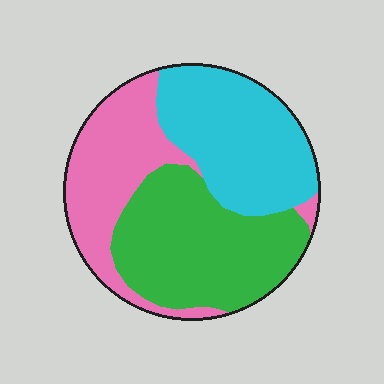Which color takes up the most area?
Green, at roughly 40%.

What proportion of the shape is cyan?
Cyan covers around 35% of the shape.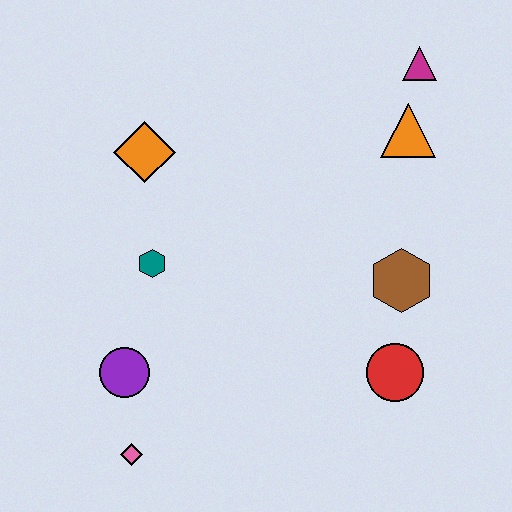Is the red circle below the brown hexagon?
Yes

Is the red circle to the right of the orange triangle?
No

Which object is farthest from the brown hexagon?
The pink diamond is farthest from the brown hexagon.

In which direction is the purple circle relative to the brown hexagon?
The purple circle is to the left of the brown hexagon.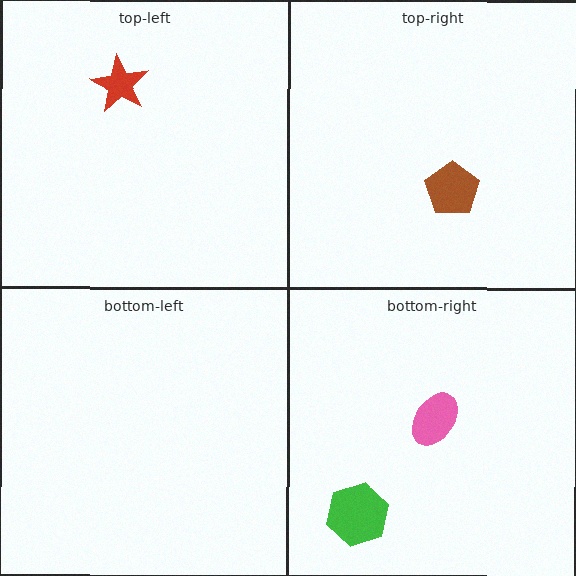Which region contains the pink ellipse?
The bottom-right region.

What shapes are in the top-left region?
The red star.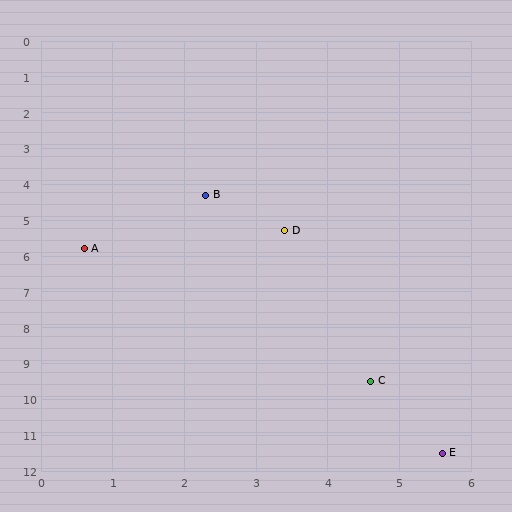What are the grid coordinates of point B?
Point B is at approximately (2.3, 4.3).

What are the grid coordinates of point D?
Point D is at approximately (3.4, 5.3).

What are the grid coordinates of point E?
Point E is at approximately (5.6, 11.5).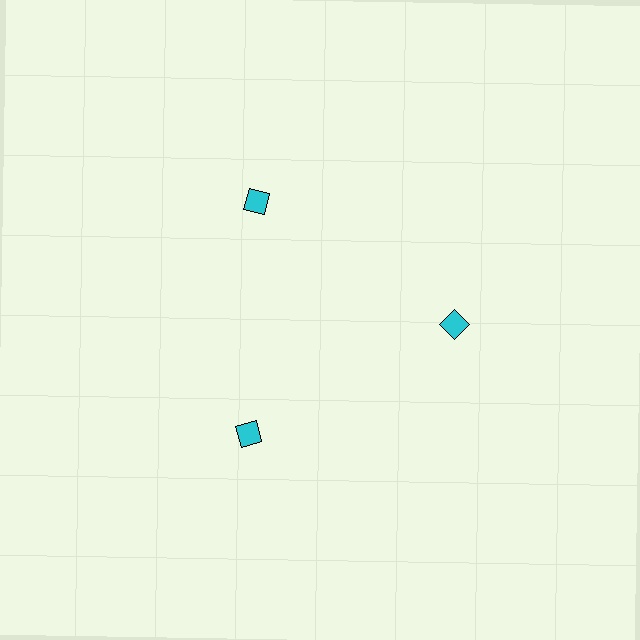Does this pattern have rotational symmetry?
Yes, this pattern has 3-fold rotational symmetry. It looks the same after rotating 120 degrees around the center.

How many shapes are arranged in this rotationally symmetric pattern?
There are 3 shapes, arranged in 3 groups of 1.